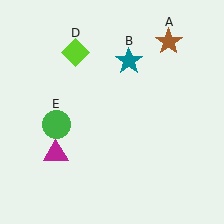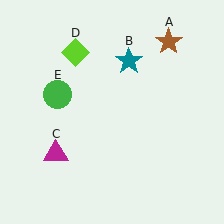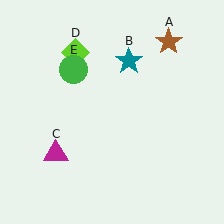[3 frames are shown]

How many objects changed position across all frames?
1 object changed position: green circle (object E).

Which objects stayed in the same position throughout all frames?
Brown star (object A) and teal star (object B) and magenta triangle (object C) and lime diamond (object D) remained stationary.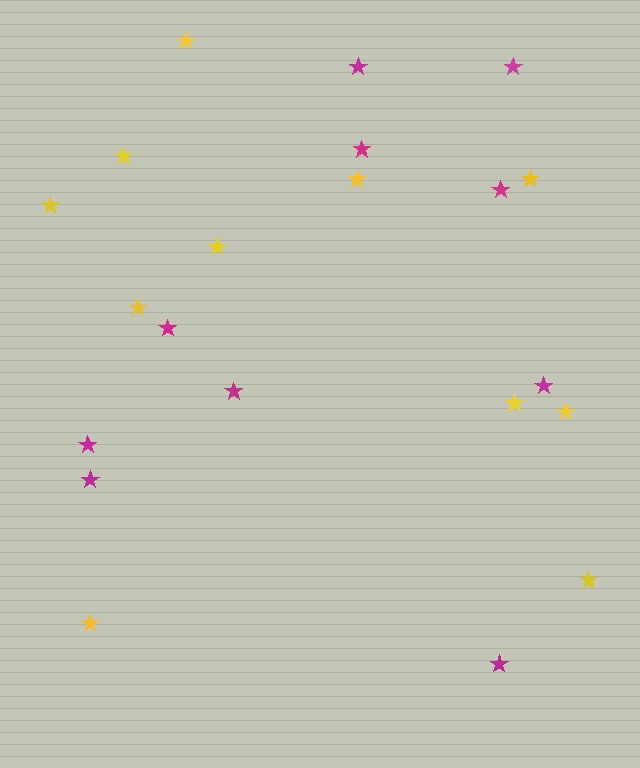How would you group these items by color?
There are 2 groups: one group of magenta stars (10) and one group of yellow stars (11).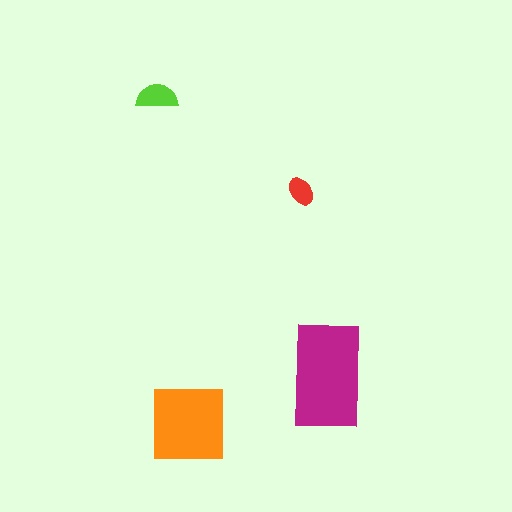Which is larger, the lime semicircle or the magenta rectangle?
The magenta rectangle.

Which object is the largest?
The magenta rectangle.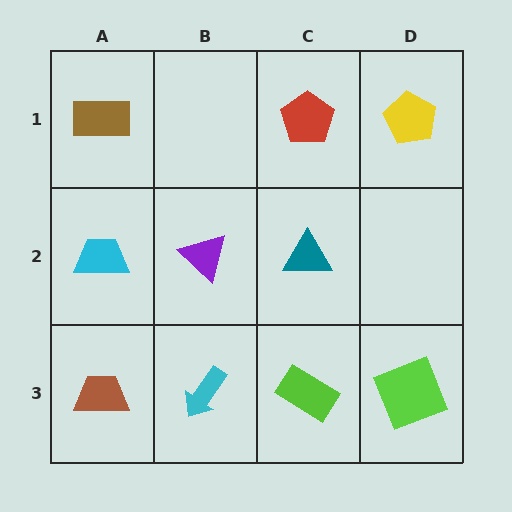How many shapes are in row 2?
3 shapes.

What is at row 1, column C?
A red pentagon.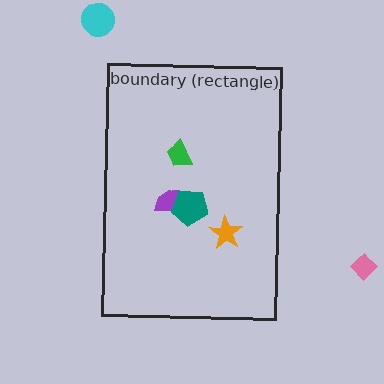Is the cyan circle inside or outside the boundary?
Outside.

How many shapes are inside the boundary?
4 inside, 2 outside.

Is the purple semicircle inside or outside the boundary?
Inside.